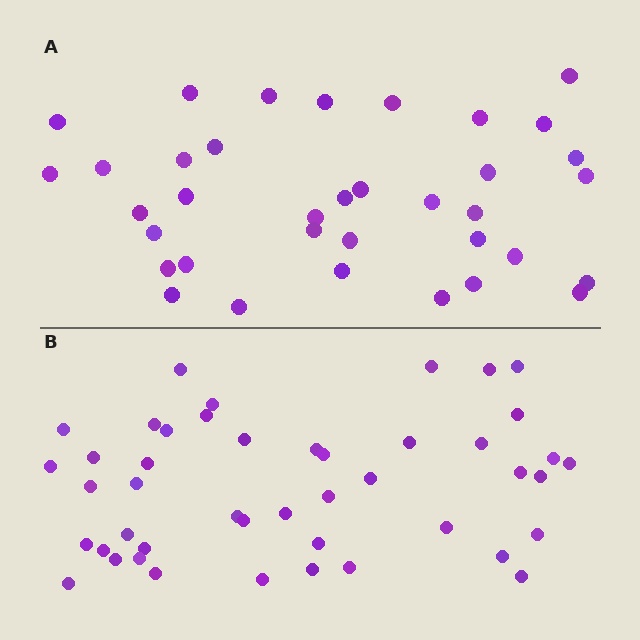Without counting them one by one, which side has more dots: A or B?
Region B (the bottom region) has more dots.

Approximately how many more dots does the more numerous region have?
Region B has roughly 8 or so more dots than region A.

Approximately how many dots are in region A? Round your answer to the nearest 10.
About 40 dots. (The exact count is 36, which rounds to 40.)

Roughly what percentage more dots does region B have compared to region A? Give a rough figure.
About 25% more.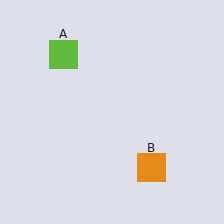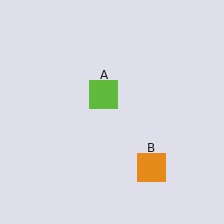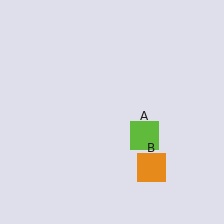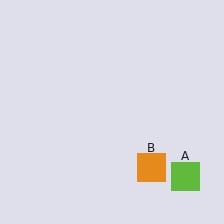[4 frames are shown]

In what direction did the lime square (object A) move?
The lime square (object A) moved down and to the right.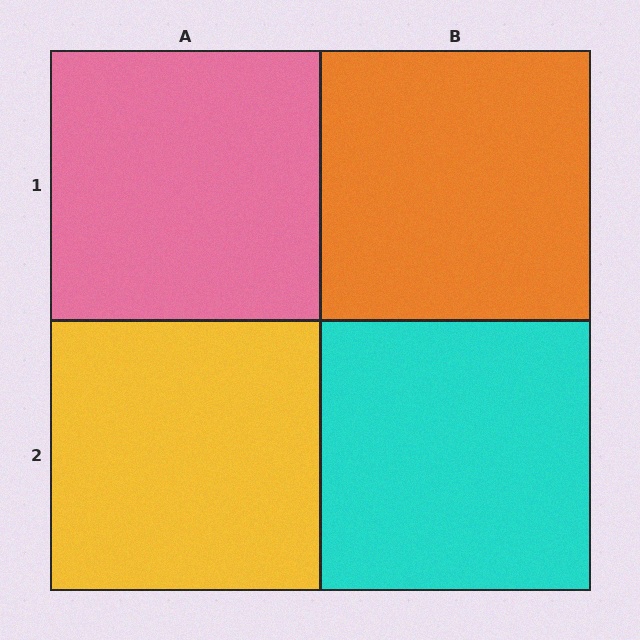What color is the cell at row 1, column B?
Orange.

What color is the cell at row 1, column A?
Pink.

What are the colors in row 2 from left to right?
Yellow, cyan.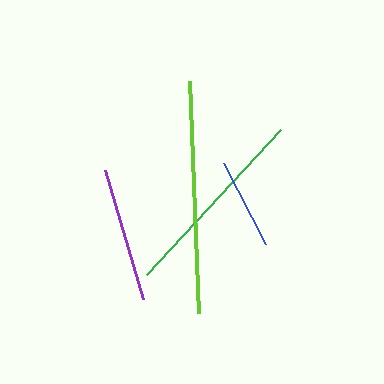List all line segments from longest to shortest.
From longest to shortest: lime, green, purple, blue.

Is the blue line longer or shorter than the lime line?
The lime line is longer than the blue line.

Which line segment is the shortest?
The blue line is the shortest at approximately 91 pixels.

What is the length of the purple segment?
The purple segment is approximately 134 pixels long.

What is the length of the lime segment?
The lime segment is approximately 232 pixels long.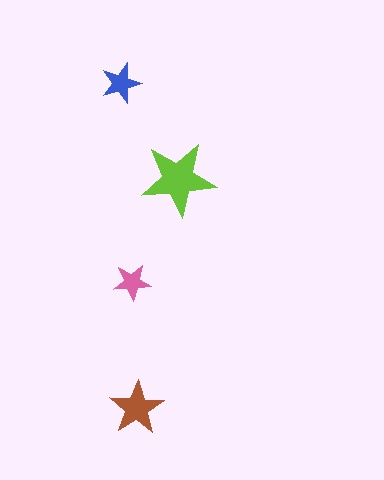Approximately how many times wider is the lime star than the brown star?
About 1.5 times wider.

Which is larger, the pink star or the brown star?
The brown one.